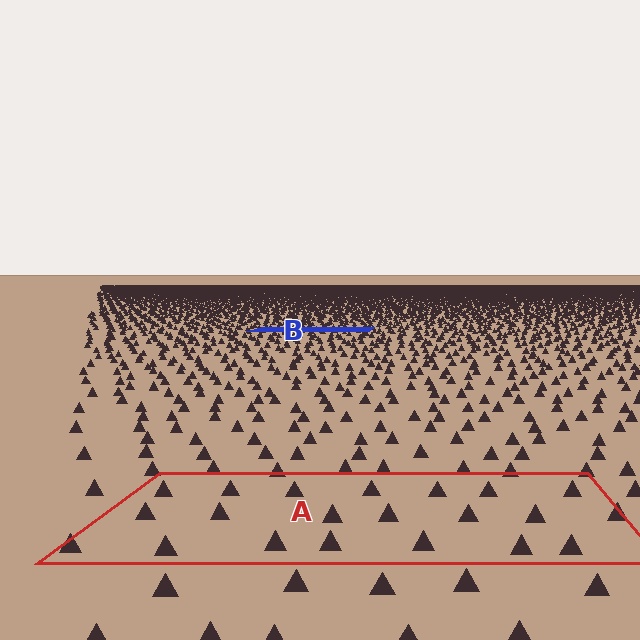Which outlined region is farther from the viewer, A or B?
Region B is farther from the viewer — the texture elements inside it appear smaller and more densely packed.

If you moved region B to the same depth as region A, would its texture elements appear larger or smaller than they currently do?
They would appear larger. At a closer depth, the same texture elements are projected at a bigger on-screen size.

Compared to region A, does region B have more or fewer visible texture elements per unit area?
Region B has more texture elements per unit area — they are packed more densely because it is farther away.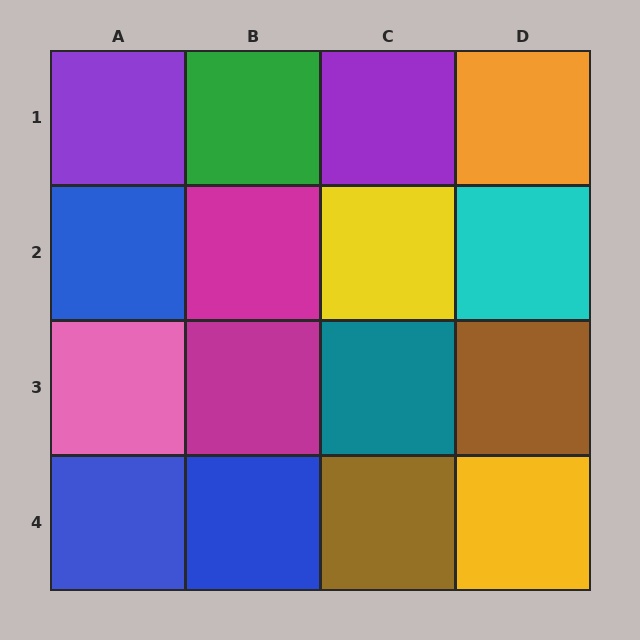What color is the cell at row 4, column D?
Yellow.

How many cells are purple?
2 cells are purple.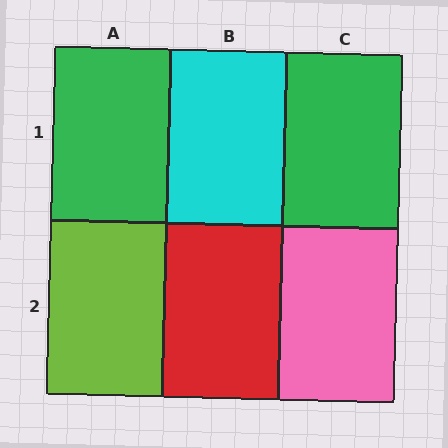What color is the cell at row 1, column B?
Cyan.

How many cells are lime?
1 cell is lime.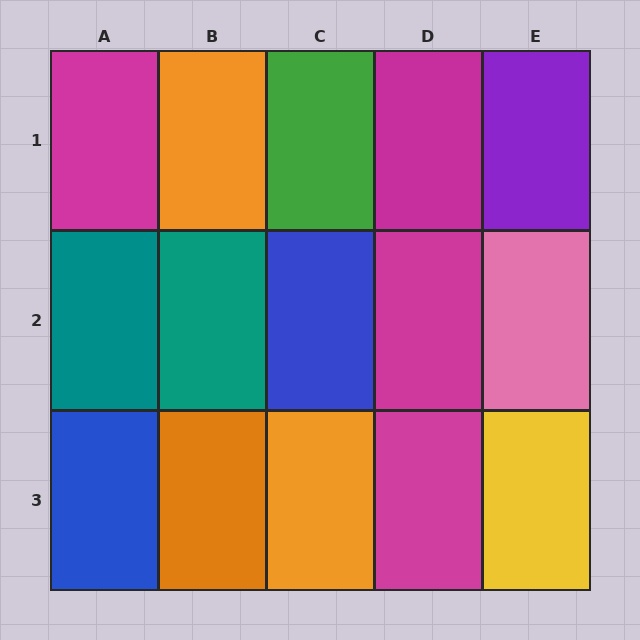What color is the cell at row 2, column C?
Blue.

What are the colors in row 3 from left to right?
Blue, orange, orange, magenta, yellow.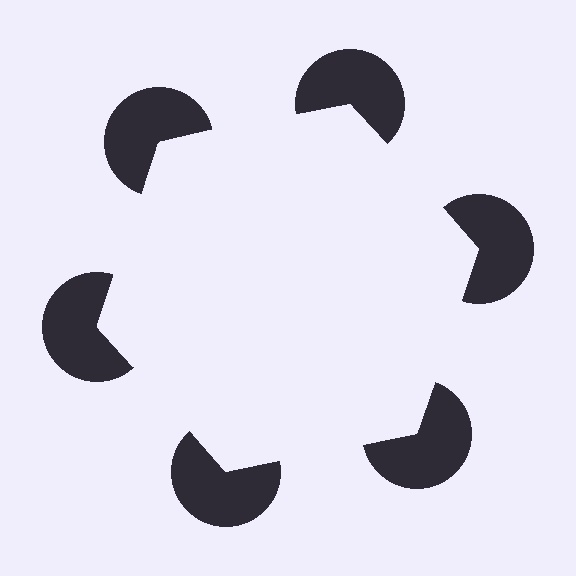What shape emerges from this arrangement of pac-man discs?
An illusory hexagon — its edges are inferred from the aligned wedge cuts in the pac-man discs, not physically drawn.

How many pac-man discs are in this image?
There are 6 — one at each vertex of the illusory hexagon.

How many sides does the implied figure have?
6 sides.